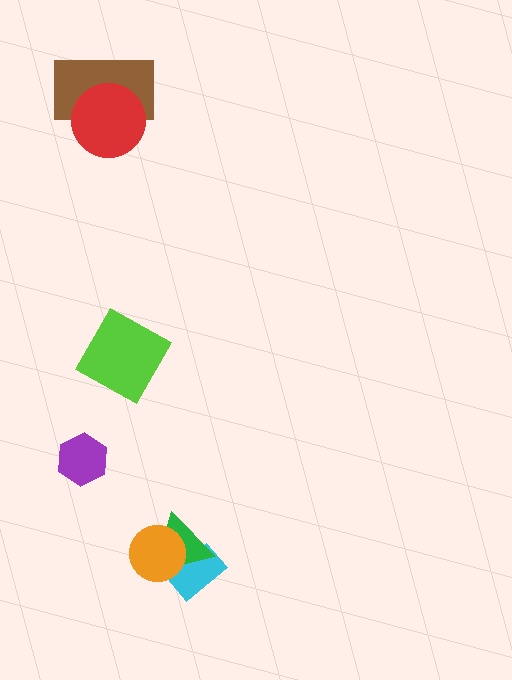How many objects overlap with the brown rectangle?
1 object overlaps with the brown rectangle.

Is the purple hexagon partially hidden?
No, no other shape covers it.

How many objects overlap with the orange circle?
2 objects overlap with the orange circle.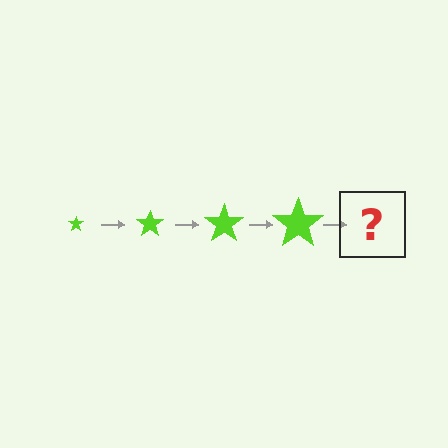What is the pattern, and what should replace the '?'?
The pattern is that the star gets progressively larger each step. The '?' should be a lime star, larger than the previous one.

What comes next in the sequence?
The next element should be a lime star, larger than the previous one.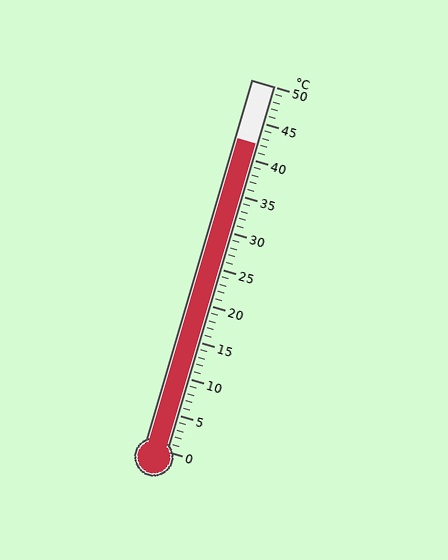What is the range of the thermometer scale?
The thermometer scale ranges from 0°C to 50°C.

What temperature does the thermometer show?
The thermometer shows approximately 42°C.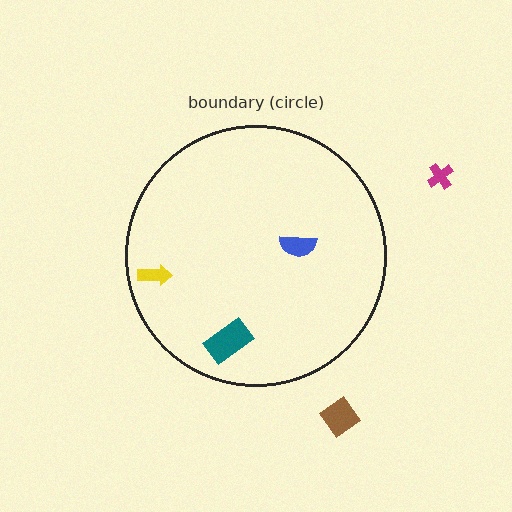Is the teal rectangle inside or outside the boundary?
Inside.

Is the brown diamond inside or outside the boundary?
Outside.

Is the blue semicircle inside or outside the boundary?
Inside.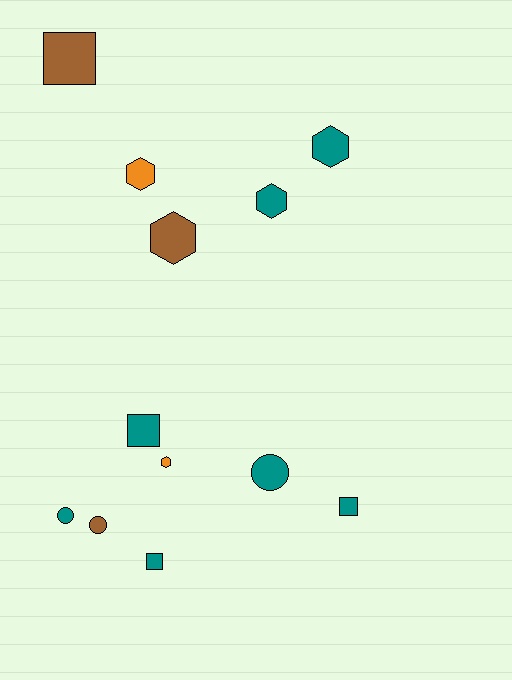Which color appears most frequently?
Teal, with 7 objects.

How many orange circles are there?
There are no orange circles.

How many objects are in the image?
There are 12 objects.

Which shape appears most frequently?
Hexagon, with 5 objects.